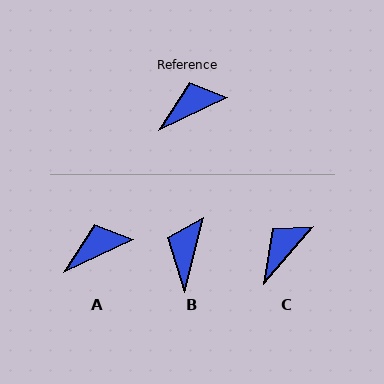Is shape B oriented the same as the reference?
No, it is off by about 50 degrees.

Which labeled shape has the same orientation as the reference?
A.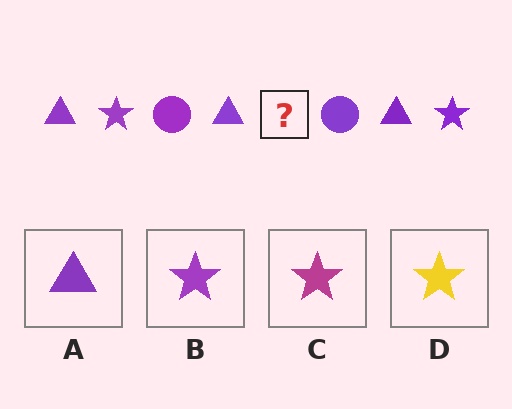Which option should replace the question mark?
Option B.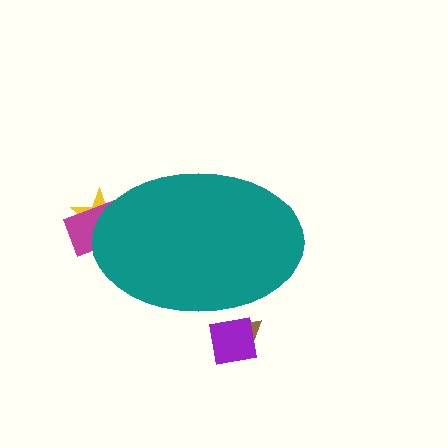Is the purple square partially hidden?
Yes, the purple square is partially hidden behind the teal ellipse.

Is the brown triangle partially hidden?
Yes, the brown triangle is partially hidden behind the teal ellipse.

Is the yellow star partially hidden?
Yes, the yellow star is partially hidden behind the teal ellipse.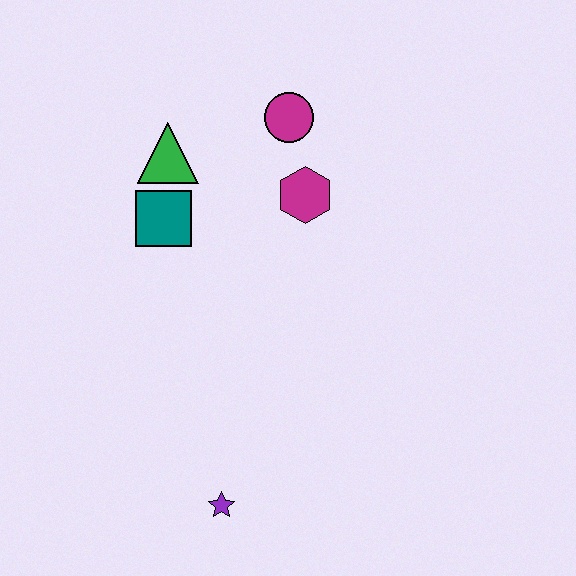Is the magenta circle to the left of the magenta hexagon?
Yes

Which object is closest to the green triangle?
The teal square is closest to the green triangle.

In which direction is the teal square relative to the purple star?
The teal square is above the purple star.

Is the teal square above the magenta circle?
No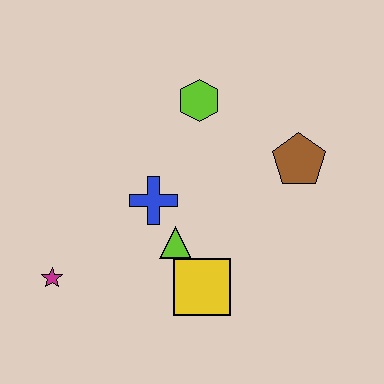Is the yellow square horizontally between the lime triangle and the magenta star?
No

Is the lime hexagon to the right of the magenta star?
Yes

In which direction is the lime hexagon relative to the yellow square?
The lime hexagon is above the yellow square.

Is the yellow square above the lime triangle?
No